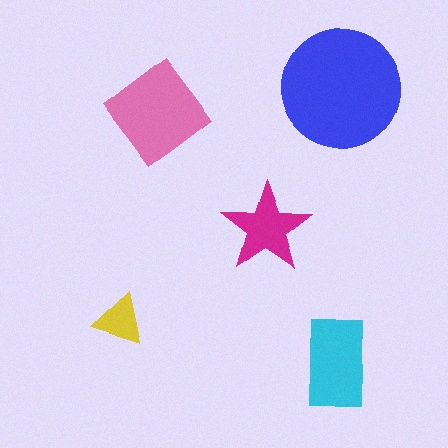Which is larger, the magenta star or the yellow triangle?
The magenta star.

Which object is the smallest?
The yellow triangle.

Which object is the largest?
The blue circle.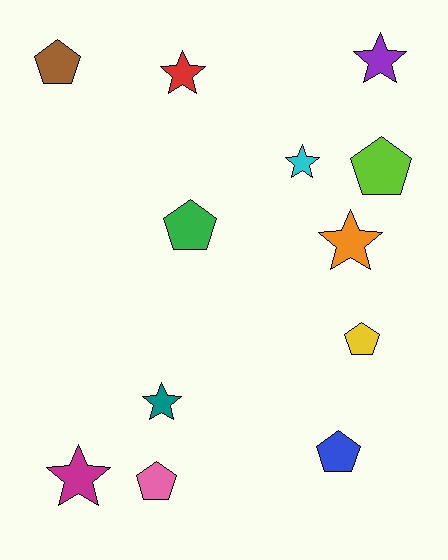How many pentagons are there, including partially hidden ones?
There are 6 pentagons.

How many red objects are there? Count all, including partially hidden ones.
There is 1 red object.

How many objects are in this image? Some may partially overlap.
There are 12 objects.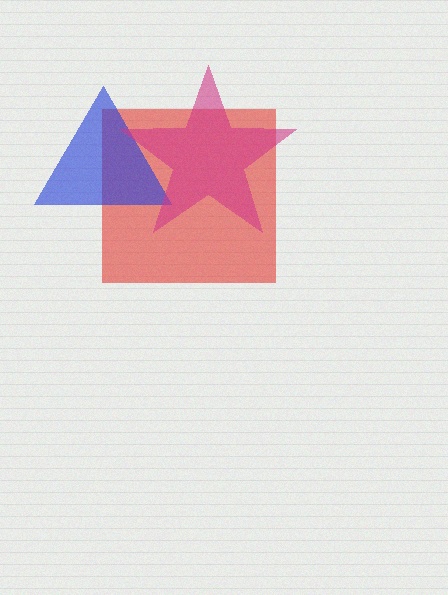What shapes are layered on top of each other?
The layered shapes are: a red square, a blue triangle, a magenta star.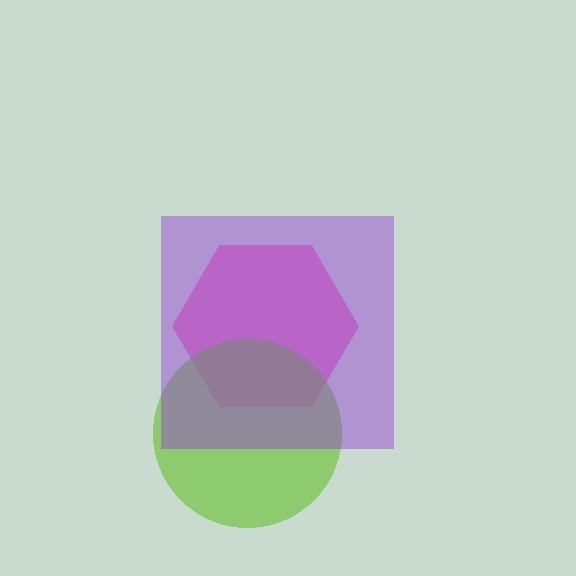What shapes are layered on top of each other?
The layered shapes are: a pink hexagon, a lime circle, a purple square.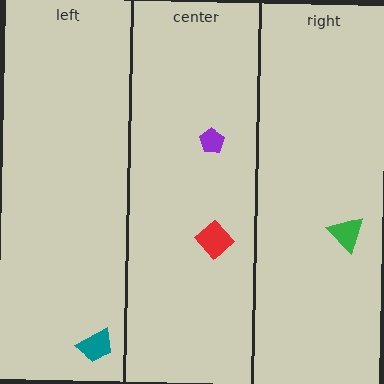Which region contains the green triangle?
The right region.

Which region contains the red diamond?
The center region.